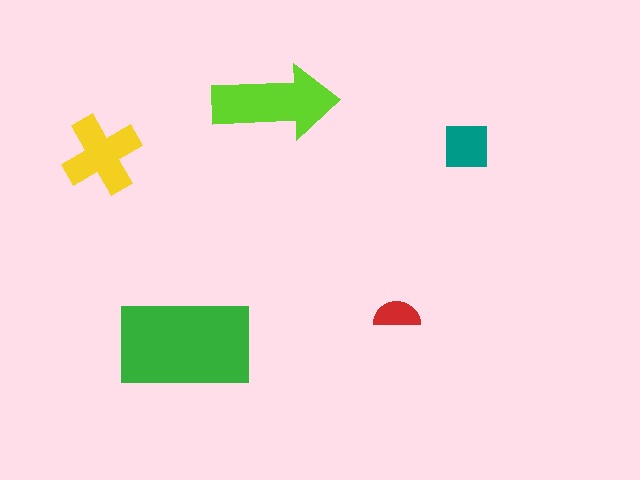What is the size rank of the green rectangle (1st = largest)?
1st.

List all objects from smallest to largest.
The red semicircle, the teal square, the yellow cross, the lime arrow, the green rectangle.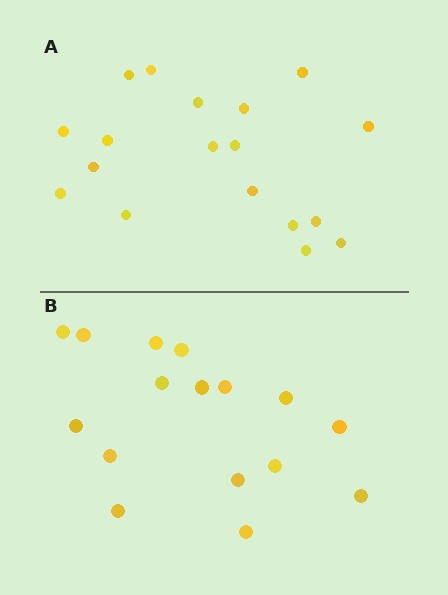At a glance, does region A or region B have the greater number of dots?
Region A (the top region) has more dots.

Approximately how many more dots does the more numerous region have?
Region A has just a few more — roughly 2 or 3 more dots than region B.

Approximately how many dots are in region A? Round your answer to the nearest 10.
About 20 dots. (The exact count is 18, which rounds to 20.)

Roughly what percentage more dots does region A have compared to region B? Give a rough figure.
About 10% more.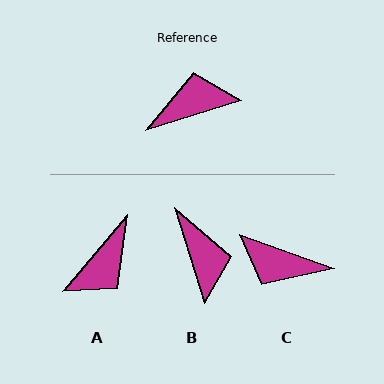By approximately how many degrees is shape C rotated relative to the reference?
Approximately 143 degrees counter-clockwise.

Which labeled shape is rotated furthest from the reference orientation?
A, about 147 degrees away.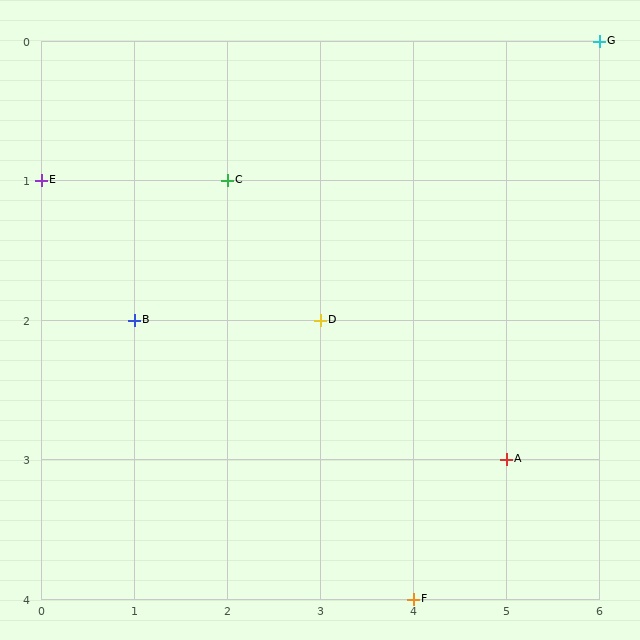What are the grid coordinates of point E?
Point E is at grid coordinates (0, 1).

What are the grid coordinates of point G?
Point G is at grid coordinates (6, 0).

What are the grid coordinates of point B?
Point B is at grid coordinates (1, 2).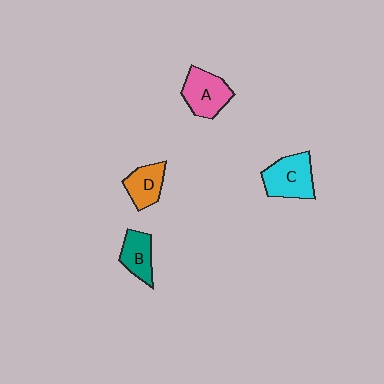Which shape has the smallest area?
Shape B (teal).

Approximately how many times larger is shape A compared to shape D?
Approximately 1.3 times.